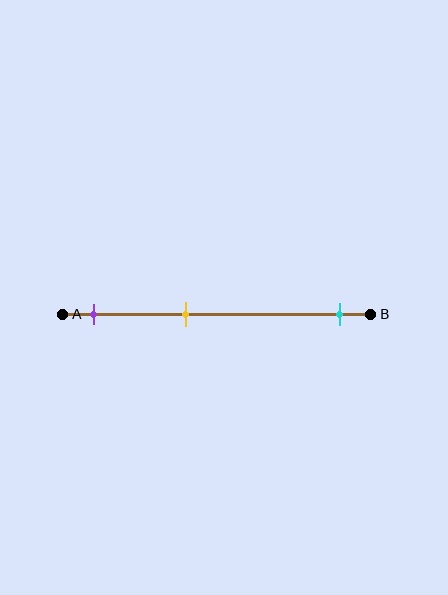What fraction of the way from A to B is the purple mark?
The purple mark is approximately 10% (0.1) of the way from A to B.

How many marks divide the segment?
There are 3 marks dividing the segment.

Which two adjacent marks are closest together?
The purple and yellow marks are the closest adjacent pair.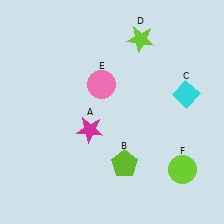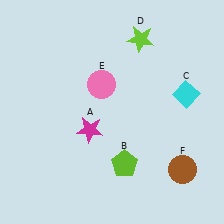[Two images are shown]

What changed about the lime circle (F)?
In Image 1, F is lime. In Image 2, it changed to brown.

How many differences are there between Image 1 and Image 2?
There is 1 difference between the two images.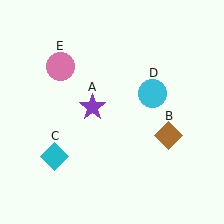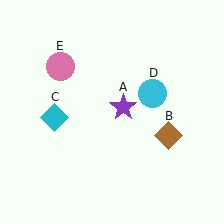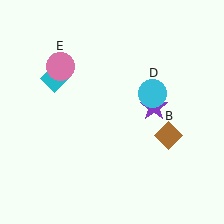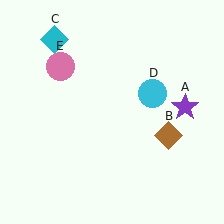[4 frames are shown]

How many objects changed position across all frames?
2 objects changed position: purple star (object A), cyan diamond (object C).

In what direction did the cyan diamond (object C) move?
The cyan diamond (object C) moved up.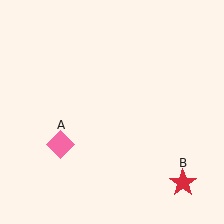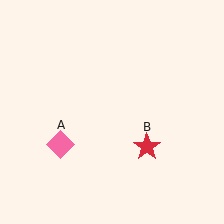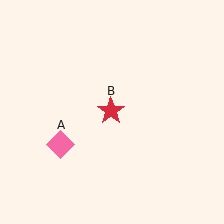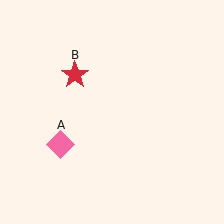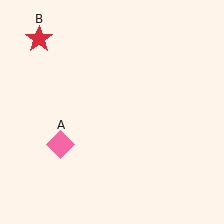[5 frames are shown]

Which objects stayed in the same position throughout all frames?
Pink diamond (object A) remained stationary.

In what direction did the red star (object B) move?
The red star (object B) moved up and to the left.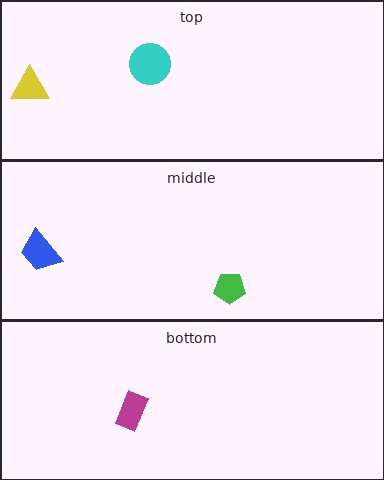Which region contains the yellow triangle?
The top region.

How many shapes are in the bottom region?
1.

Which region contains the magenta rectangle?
The bottom region.